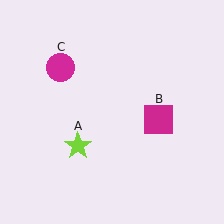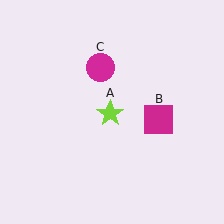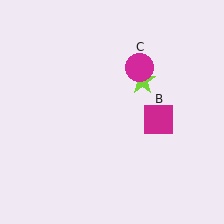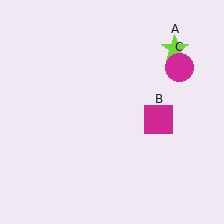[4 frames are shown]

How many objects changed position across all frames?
2 objects changed position: lime star (object A), magenta circle (object C).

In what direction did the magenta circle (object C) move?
The magenta circle (object C) moved right.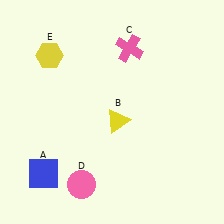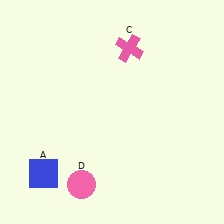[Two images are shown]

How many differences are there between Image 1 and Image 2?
There are 2 differences between the two images.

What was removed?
The yellow triangle (B), the yellow hexagon (E) were removed in Image 2.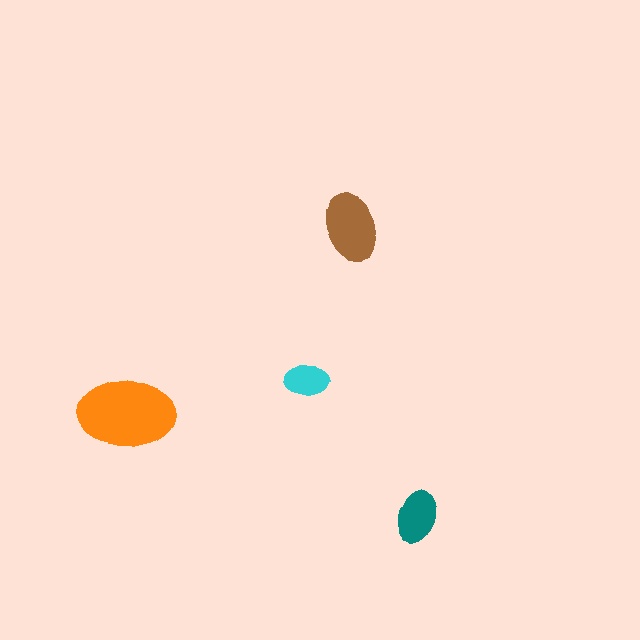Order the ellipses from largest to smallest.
the orange one, the brown one, the teal one, the cyan one.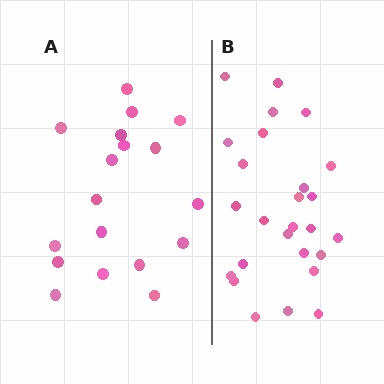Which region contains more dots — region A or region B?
Region B (the right region) has more dots.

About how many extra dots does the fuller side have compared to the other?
Region B has roughly 8 or so more dots than region A.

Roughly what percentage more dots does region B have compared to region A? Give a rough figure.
About 45% more.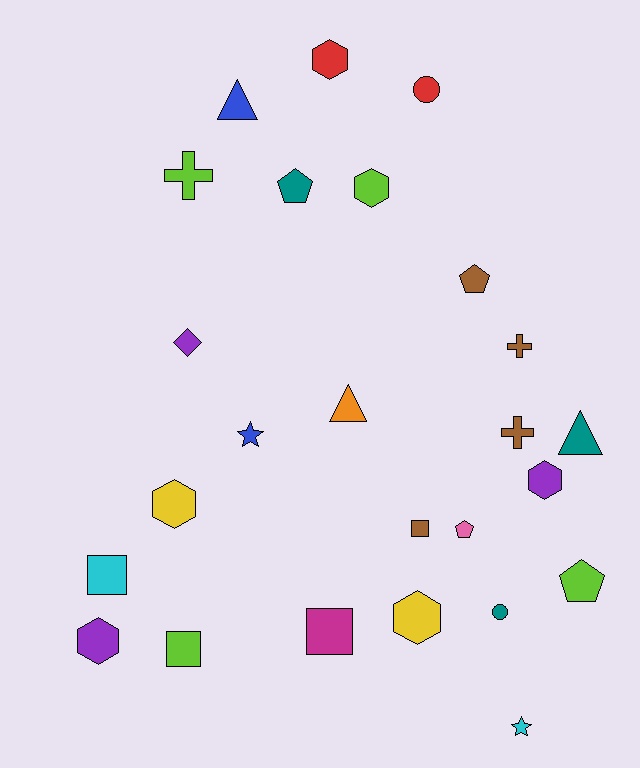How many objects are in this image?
There are 25 objects.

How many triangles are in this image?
There are 3 triangles.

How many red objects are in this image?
There are 2 red objects.